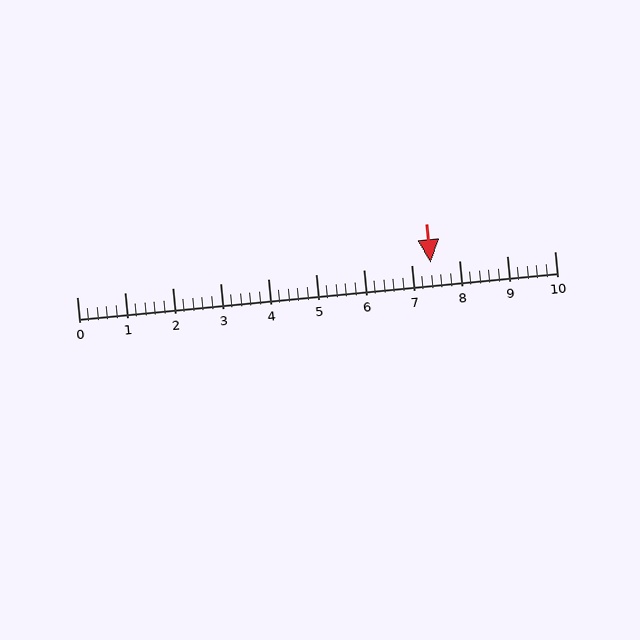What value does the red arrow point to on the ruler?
The red arrow points to approximately 7.4.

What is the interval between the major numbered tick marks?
The major tick marks are spaced 1 units apart.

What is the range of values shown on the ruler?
The ruler shows values from 0 to 10.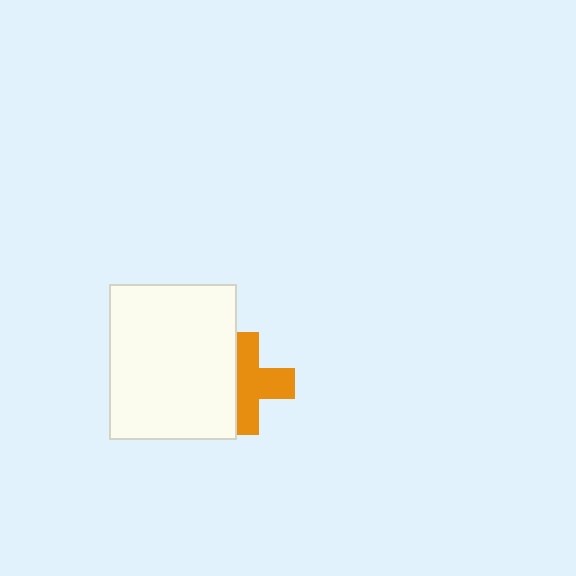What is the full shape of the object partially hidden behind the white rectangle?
The partially hidden object is an orange cross.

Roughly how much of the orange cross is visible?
About half of it is visible (roughly 61%).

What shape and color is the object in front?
The object in front is a white rectangle.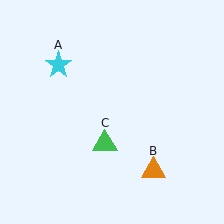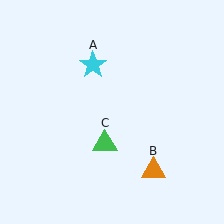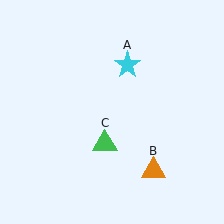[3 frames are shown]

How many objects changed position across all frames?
1 object changed position: cyan star (object A).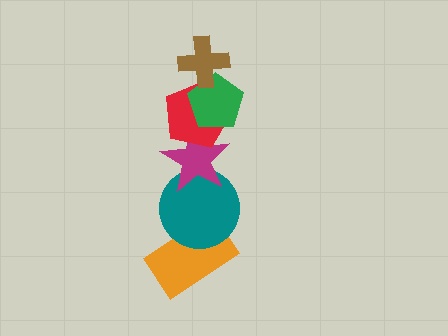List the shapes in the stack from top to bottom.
From top to bottom: the brown cross, the green pentagon, the red pentagon, the magenta star, the teal circle, the orange rectangle.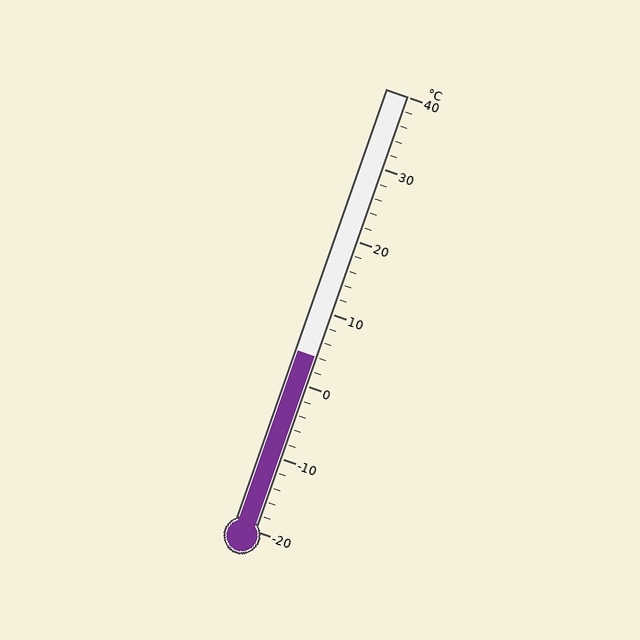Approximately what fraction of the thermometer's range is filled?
The thermometer is filled to approximately 40% of its range.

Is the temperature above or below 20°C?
The temperature is below 20°C.